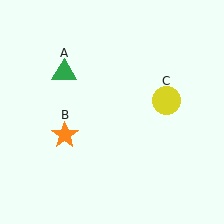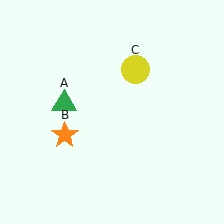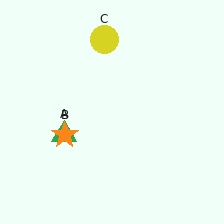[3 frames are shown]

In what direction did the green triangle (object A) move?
The green triangle (object A) moved down.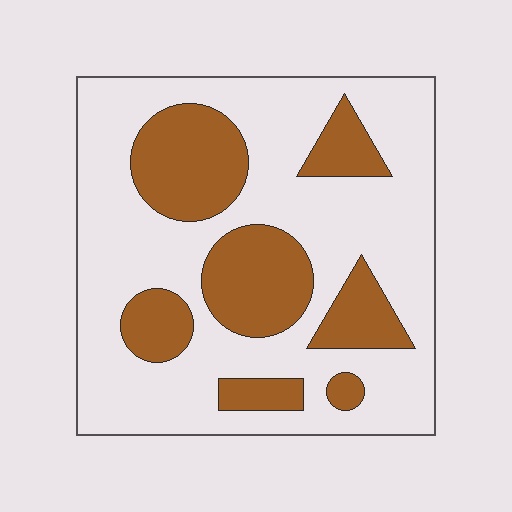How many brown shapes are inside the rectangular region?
7.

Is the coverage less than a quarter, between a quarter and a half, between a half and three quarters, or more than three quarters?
Between a quarter and a half.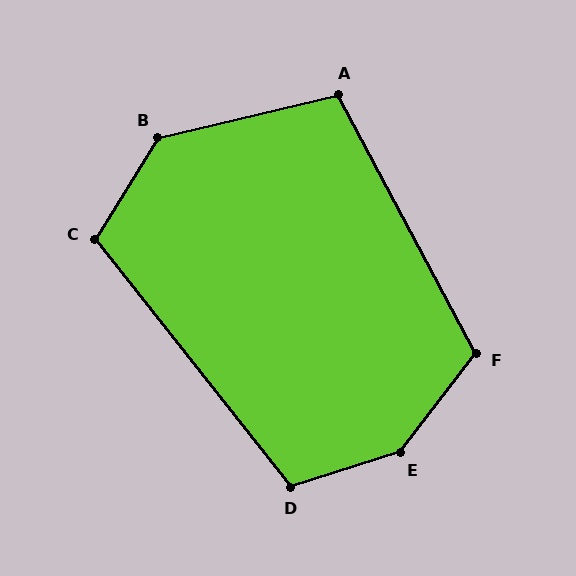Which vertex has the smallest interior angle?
A, at approximately 105 degrees.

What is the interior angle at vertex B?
Approximately 135 degrees (obtuse).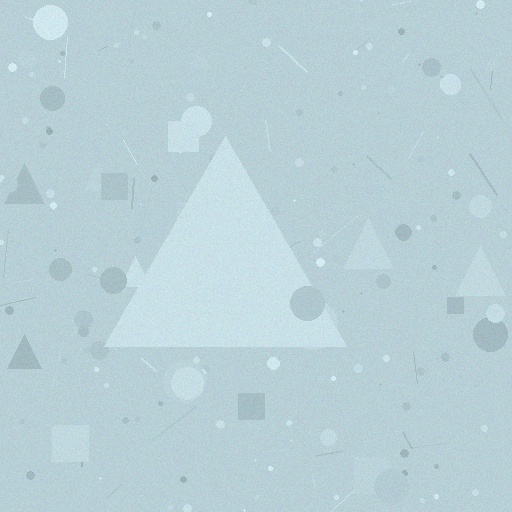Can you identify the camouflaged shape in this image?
The camouflaged shape is a triangle.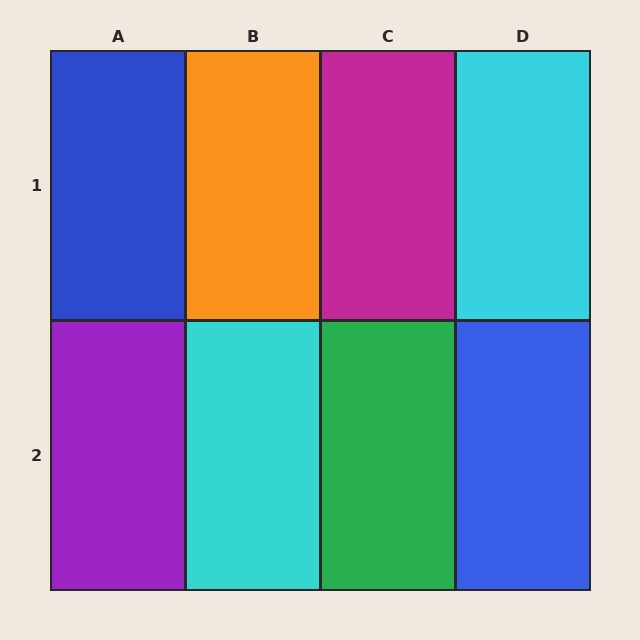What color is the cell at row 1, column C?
Magenta.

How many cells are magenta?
1 cell is magenta.